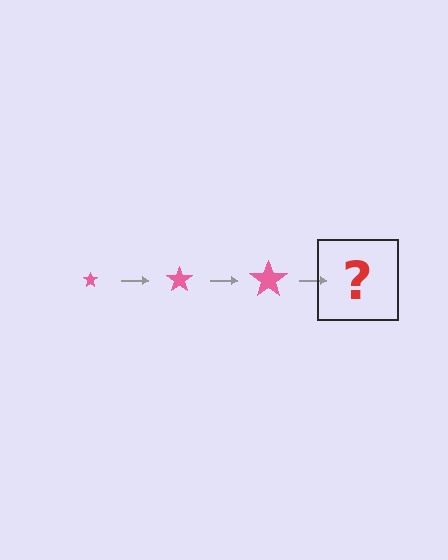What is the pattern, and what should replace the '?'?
The pattern is that the star gets progressively larger each step. The '?' should be a pink star, larger than the previous one.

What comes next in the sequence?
The next element should be a pink star, larger than the previous one.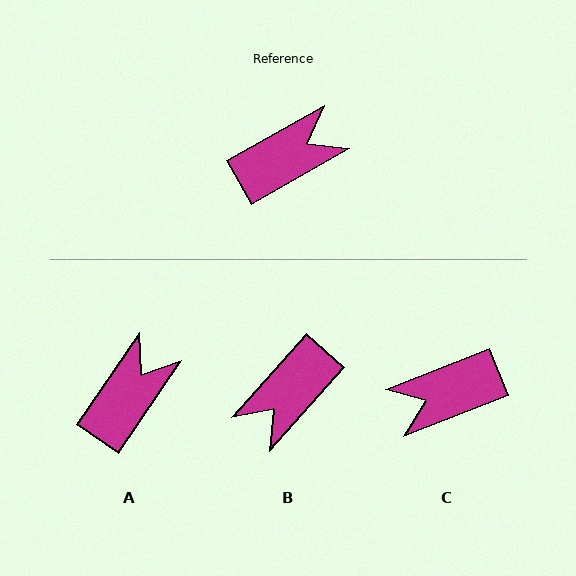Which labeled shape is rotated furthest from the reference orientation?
C, about 172 degrees away.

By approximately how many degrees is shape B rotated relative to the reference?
Approximately 161 degrees clockwise.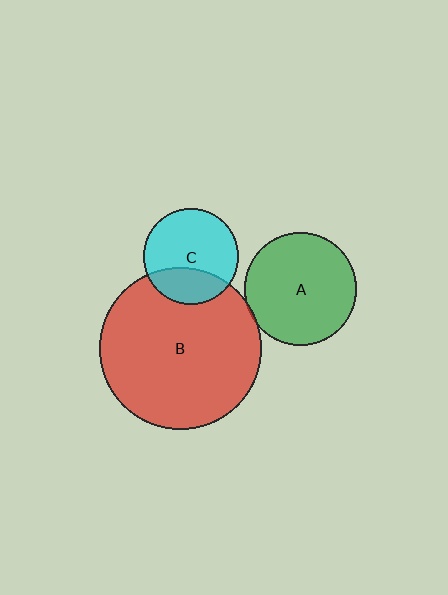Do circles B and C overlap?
Yes.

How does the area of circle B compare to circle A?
Approximately 2.1 times.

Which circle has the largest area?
Circle B (red).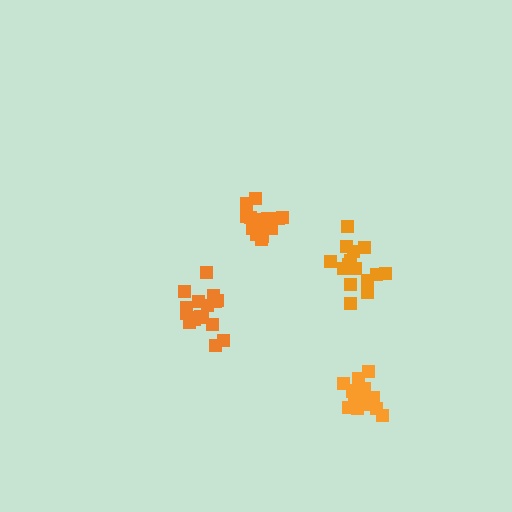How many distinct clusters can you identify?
There are 4 distinct clusters.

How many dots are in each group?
Group 1: 15 dots, Group 2: 17 dots, Group 3: 15 dots, Group 4: 15 dots (62 total).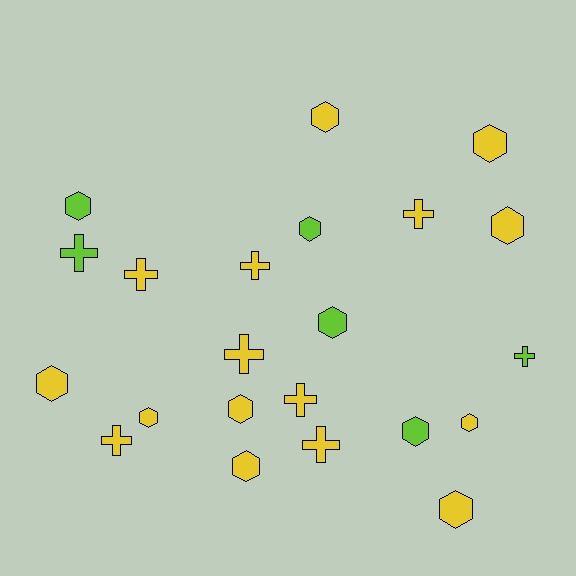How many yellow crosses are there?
There are 7 yellow crosses.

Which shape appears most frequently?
Hexagon, with 13 objects.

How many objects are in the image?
There are 22 objects.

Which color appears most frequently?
Yellow, with 16 objects.